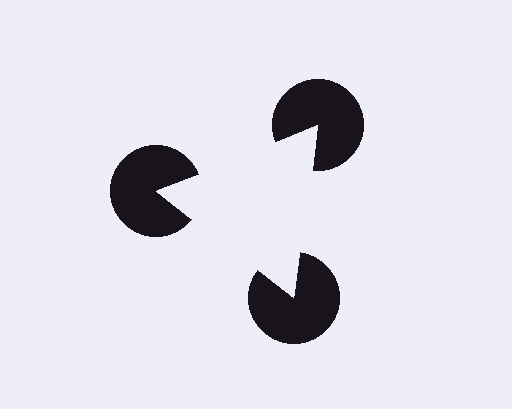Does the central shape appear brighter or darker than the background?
It typically appears slightly brighter than the background, even though no actual brightness change is drawn.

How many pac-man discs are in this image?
There are 3 — one at each vertex of the illusory triangle.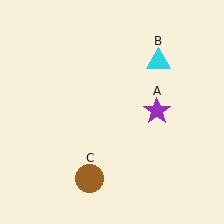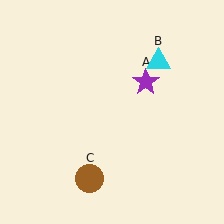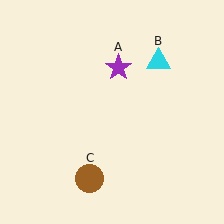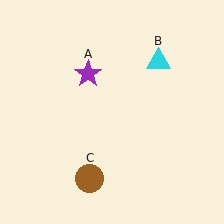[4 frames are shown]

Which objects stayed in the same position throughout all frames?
Cyan triangle (object B) and brown circle (object C) remained stationary.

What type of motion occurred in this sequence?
The purple star (object A) rotated counterclockwise around the center of the scene.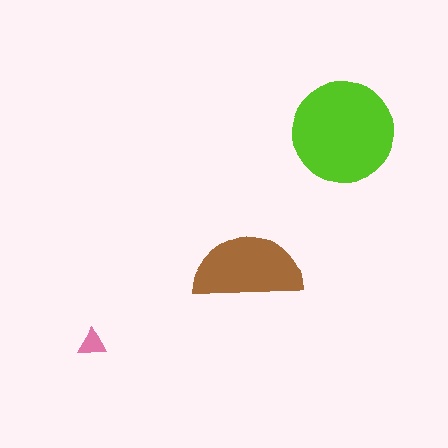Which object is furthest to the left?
The pink triangle is leftmost.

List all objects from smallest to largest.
The pink triangle, the brown semicircle, the lime circle.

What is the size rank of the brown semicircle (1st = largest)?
2nd.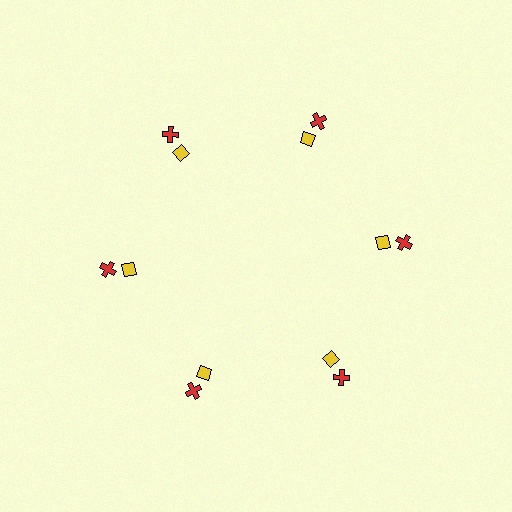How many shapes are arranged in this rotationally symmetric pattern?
There are 12 shapes, arranged in 6 groups of 2.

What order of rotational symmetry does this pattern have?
This pattern has 6-fold rotational symmetry.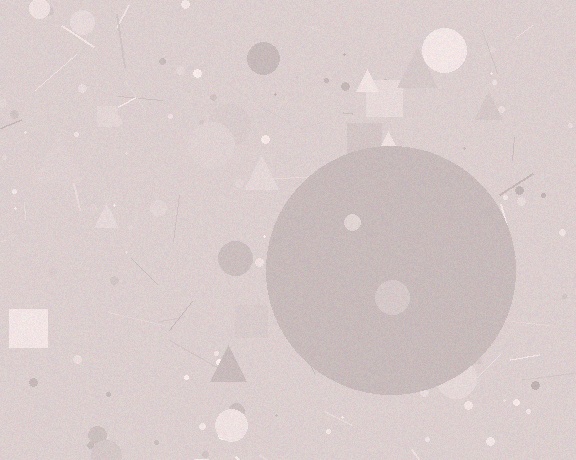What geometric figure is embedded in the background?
A circle is embedded in the background.